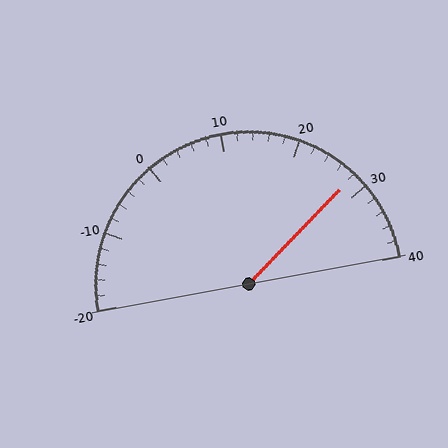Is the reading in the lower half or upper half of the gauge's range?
The reading is in the upper half of the range (-20 to 40).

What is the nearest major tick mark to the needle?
The nearest major tick mark is 30.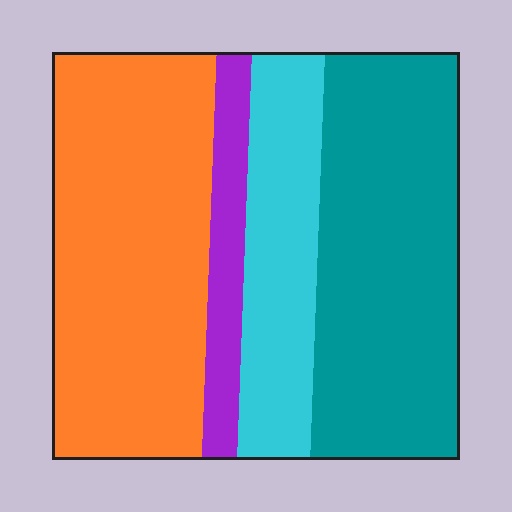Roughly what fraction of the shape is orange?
Orange takes up about three eighths (3/8) of the shape.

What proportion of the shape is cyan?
Cyan covers around 20% of the shape.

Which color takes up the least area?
Purple, at roughly 10%.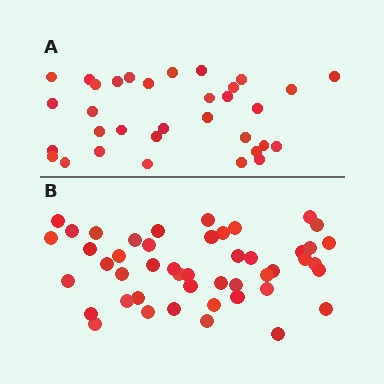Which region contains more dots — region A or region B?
Region B (the bottom region) has more dots.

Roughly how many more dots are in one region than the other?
Region B has approximately 15 more dots than region A.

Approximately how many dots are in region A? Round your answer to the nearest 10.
About 30 dots. (The exact count is 33, which rounds to 30.)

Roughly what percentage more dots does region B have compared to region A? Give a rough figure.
About 40% more.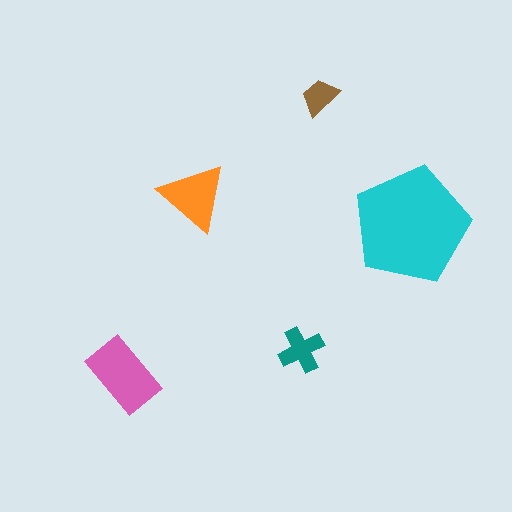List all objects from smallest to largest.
The brown trapezoid, the teal cross, the orange triangle, the pink rectangle, the cyan pentagon.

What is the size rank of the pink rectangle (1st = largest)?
2nd.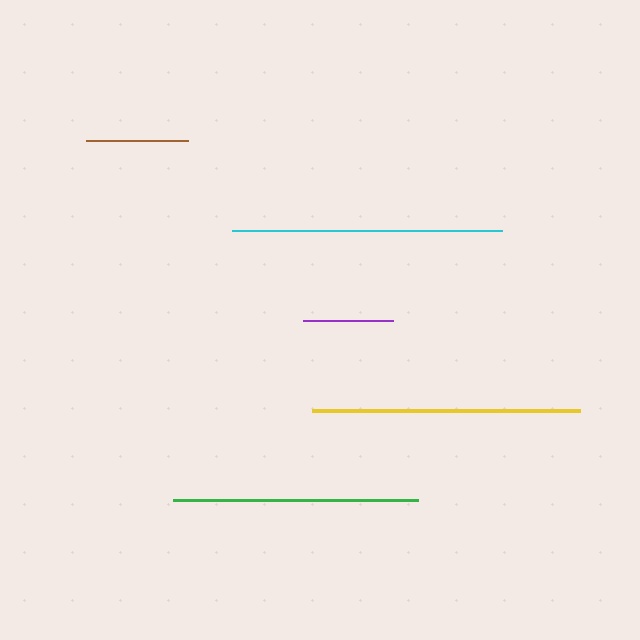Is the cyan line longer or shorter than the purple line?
The cyan line is longer than the purple line.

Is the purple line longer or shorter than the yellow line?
The yellow line is longer than the purple line.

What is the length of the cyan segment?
The cyan segment is approximately 270 pixels long.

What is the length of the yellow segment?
The yellow segment is approximately 268 pixels long.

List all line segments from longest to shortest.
From longest to shortest: cyan, yellow, green, brown, purple.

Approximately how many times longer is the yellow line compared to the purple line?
The yellow line is approximately 3.0 times the length of the purple line.